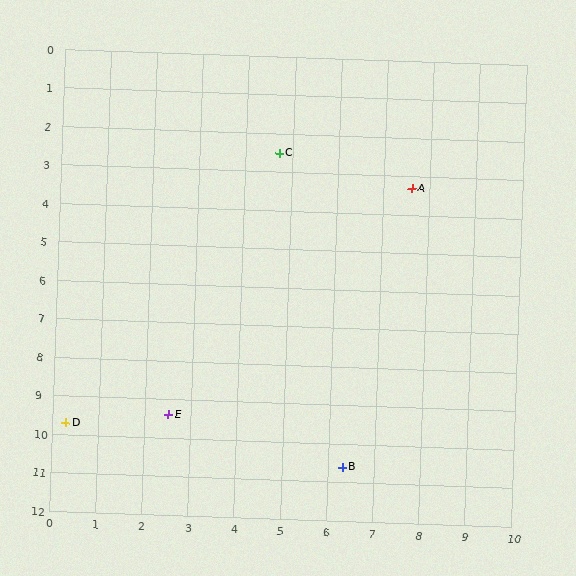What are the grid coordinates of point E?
Point E is at approximately (2.5, 9.4).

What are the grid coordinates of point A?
Point A is at approximately (7.6, 3.3).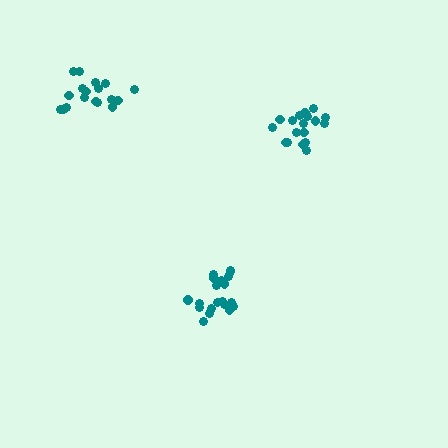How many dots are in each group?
Group 1: 18 dots, Group 2: 18 dots, Group 3: 20 dots (56 total).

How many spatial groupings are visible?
There are 3 spatial groupings.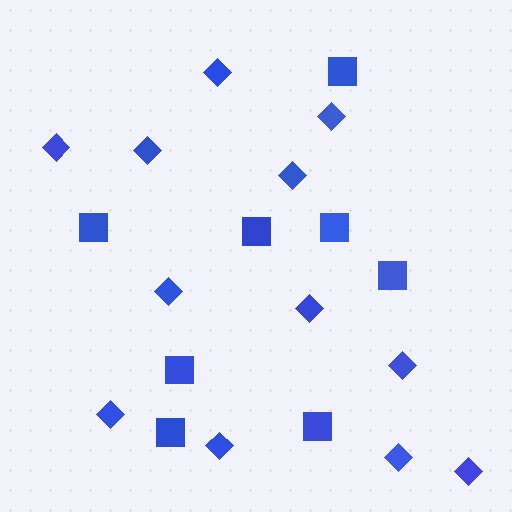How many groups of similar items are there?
There are 2 groups: one group of diamonds (12) and one group of squares (8).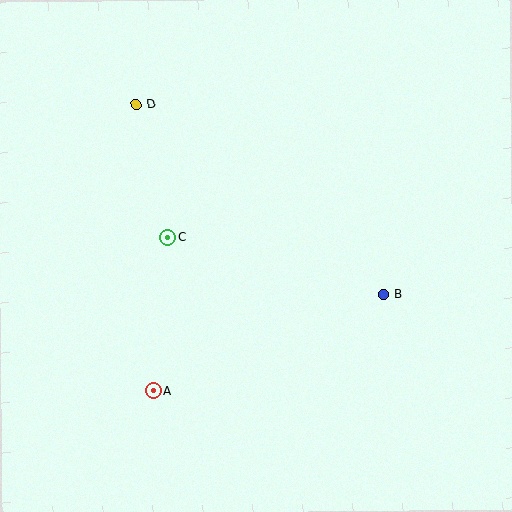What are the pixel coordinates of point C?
Point C is at (168, 237).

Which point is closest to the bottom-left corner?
Point A is closest to the bottom-left corner.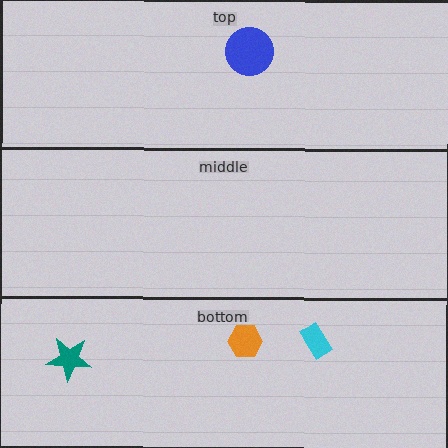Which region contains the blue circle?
The top region.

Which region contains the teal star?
The bottom region.